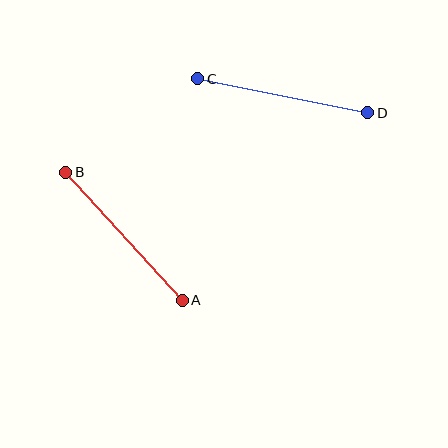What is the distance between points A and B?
The distance is approximately 173 pixels.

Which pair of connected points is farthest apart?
Points C and D are farthest apart.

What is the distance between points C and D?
The distance is approximately 173 pixels.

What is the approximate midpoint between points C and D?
The midpoint is at approximately (283, 96) pixels.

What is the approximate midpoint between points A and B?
The midpoint is at approximately (124, 236) pixels.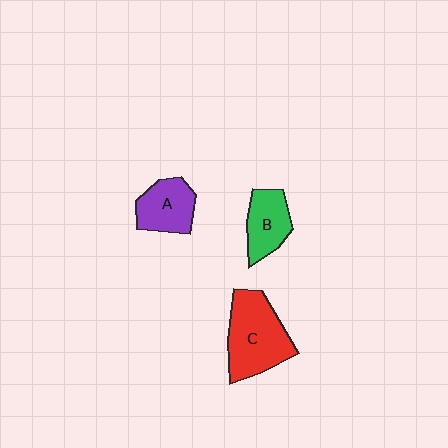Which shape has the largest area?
Shape C (red).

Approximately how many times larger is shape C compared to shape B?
Approximately 1.7 times.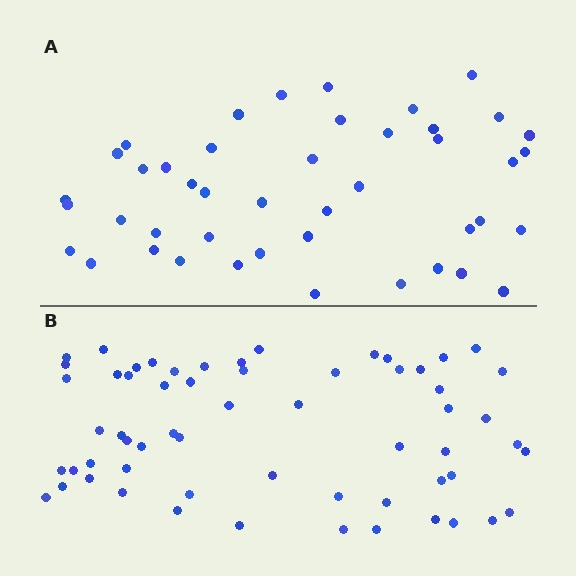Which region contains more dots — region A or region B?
Region B (the bottom region) has more dots.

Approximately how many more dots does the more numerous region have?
Region B has approximately 15 more dots than region A.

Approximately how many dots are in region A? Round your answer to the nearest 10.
About 40 dots. (The exact count is 44, which rounds to 40.)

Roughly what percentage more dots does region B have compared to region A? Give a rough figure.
About 35% more.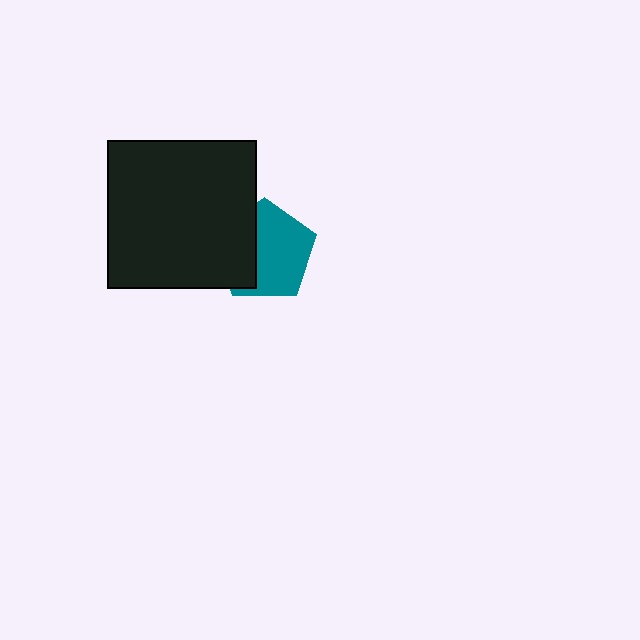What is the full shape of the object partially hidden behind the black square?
The partially hidden object is a teal pentagon.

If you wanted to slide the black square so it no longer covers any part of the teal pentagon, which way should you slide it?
Slide it left — that is the most direct way to separate the two shapes.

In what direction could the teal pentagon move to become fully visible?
The teal pentagon could move right. That would shift it out from behind the black square entirely.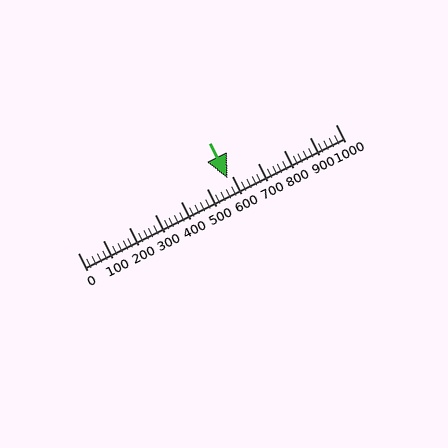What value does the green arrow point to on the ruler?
The green arrow points to approximately 581.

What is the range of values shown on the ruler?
The ruler shows values from 0 to 1000.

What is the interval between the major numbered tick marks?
The major tick marks are spaced 100 units apart.